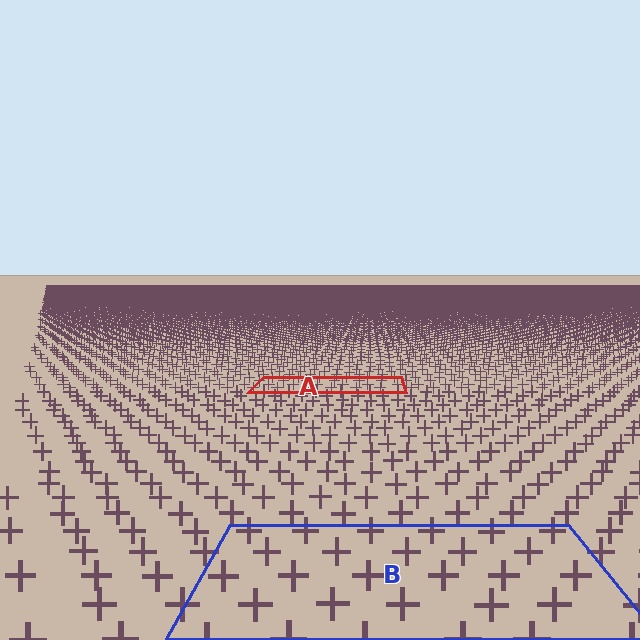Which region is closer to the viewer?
Region B is closer. The texture elements there are larger and more spread out.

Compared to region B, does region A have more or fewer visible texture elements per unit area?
Region A has more texture elements per unit area — they are packed more densely because it is farther away.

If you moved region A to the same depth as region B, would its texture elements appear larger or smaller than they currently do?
They would appear larger. At a closer depth, the same texture elements are projected at a bigger on-screen size.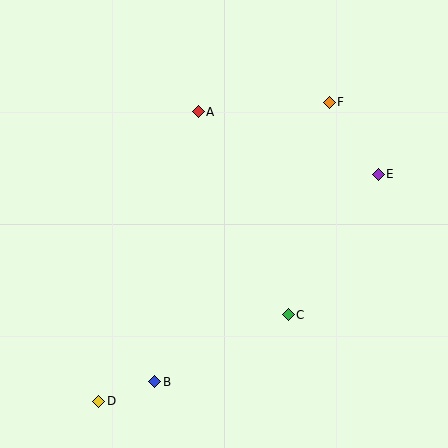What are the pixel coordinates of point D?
Point D is at (99, 401).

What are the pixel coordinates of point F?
Point F is at (329, 102).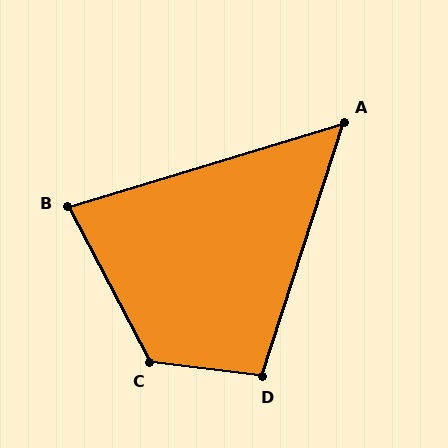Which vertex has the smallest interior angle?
A, at approximately 55 degrees.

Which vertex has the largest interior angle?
C, at approximately 125 degrees.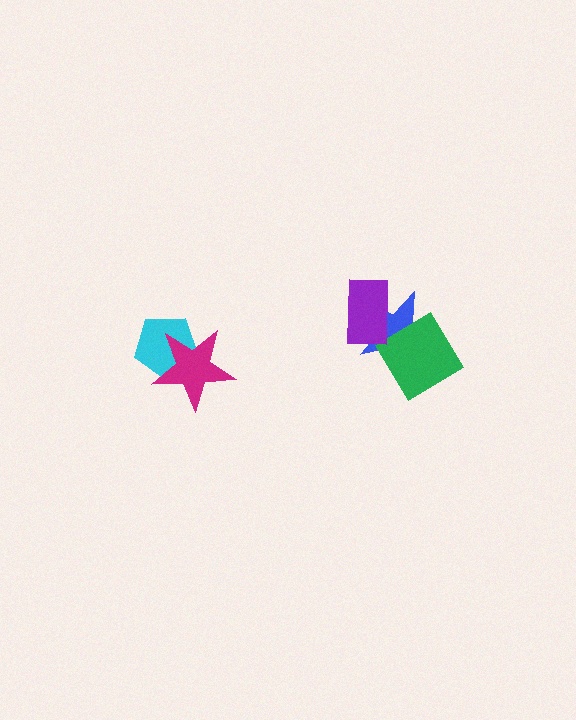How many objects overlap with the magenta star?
1 object overlaps with the magenta star.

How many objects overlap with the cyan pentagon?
1 object overlaps with the cyan pentagon.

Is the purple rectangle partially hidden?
No, no other shape covers it.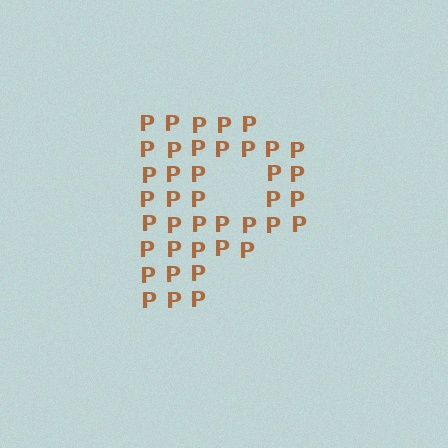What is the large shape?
The large shape is the letter P.